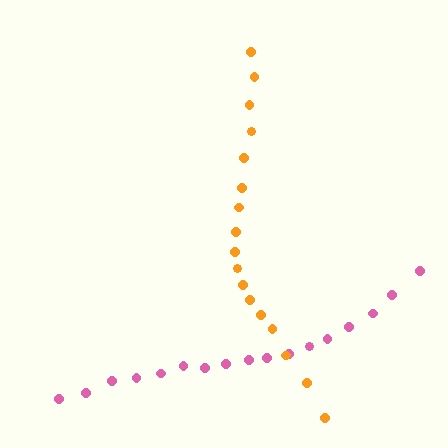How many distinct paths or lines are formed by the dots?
There are 2 distinct paths.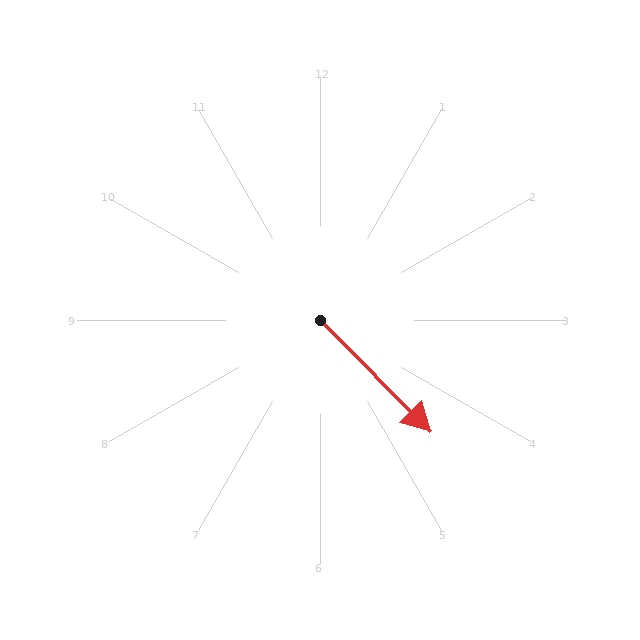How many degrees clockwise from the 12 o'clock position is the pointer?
Approximately 135 degrees.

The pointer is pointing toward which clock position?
Roughly 5 o'clock.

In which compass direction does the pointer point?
Southeast.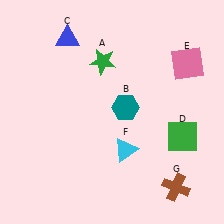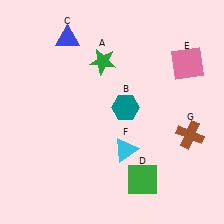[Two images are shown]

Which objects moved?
The objects that moved are: the green square (D), the brown cross (G).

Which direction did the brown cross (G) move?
The brown cross (G) moved up.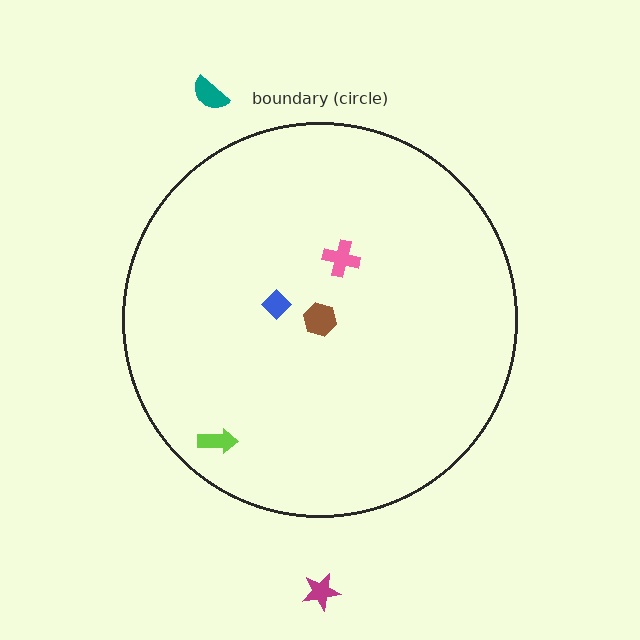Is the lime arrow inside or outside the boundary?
Inside.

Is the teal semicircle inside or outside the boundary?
Outside.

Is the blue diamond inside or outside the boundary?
Inside.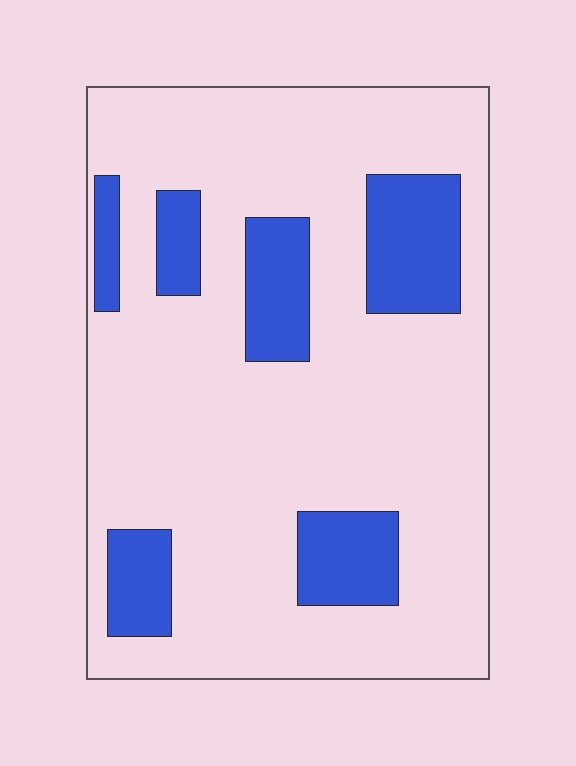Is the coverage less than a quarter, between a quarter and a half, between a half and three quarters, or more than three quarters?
Less than a quarter.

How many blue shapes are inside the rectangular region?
6.